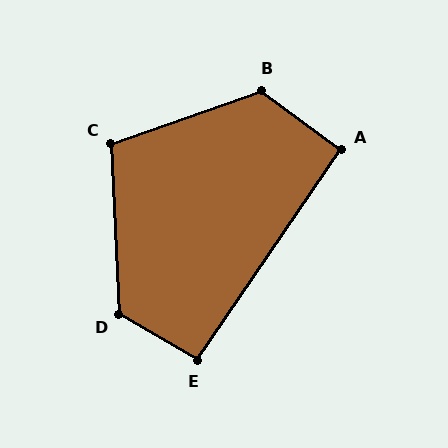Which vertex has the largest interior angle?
B, at approximately 124 degrees.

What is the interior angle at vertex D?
Approximately 123 degrees (obtuse).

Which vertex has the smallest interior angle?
A, at approximately 92 degrees.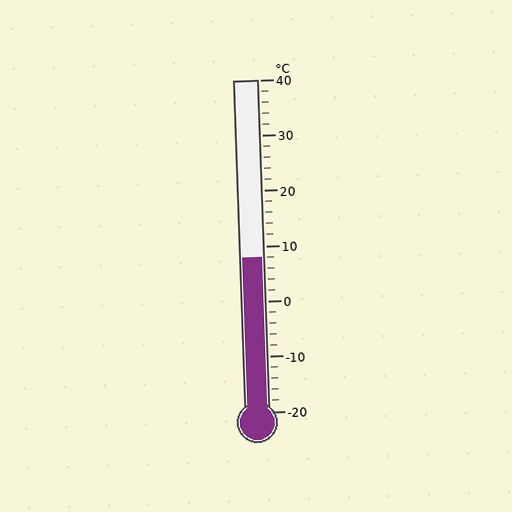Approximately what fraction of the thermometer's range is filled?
The thermometer is filled to approximately 45% of its range.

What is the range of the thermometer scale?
The thermometer scale ranges from -20°C to 40°C.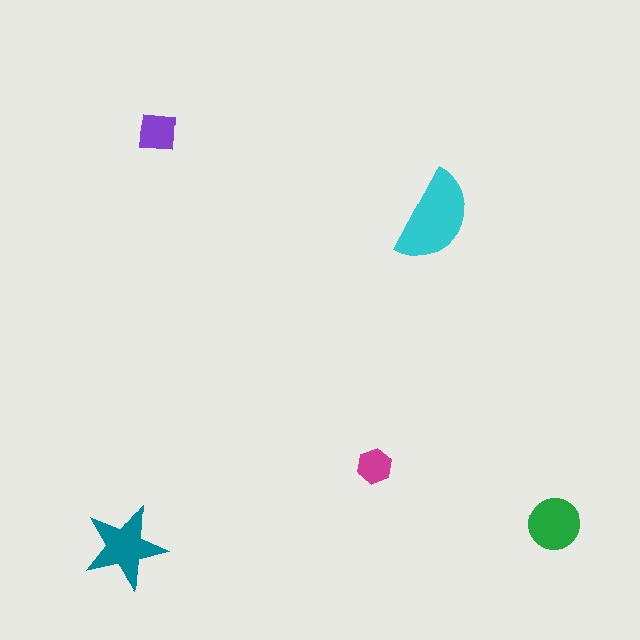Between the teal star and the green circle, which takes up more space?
The teal star.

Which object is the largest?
The cyan semicircle.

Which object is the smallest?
The magenta hexagon.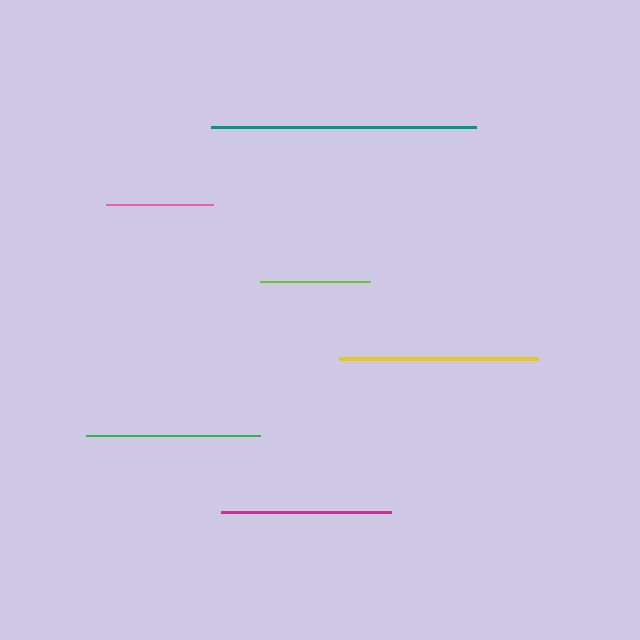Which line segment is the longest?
The teal line is the longest at approximately 265 pixels.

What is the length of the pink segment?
The pink segment is approximately 107 pixels long.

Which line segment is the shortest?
The pink line is the shortest at approximately 107 pixels.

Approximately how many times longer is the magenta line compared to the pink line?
The magenta line is approximately 1.6 times the length of the pink line.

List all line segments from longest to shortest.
From longest to shortest: teal, yellow, green, magenta, lime, pink.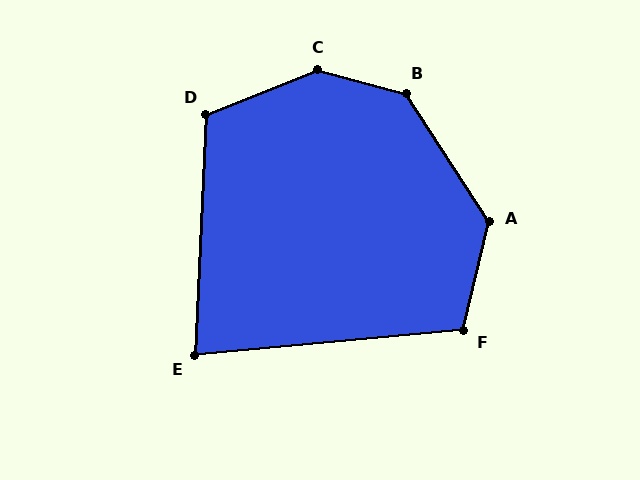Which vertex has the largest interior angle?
C, at approximately 144 degrees.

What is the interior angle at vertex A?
Approximately 134 degrees (obtuse).